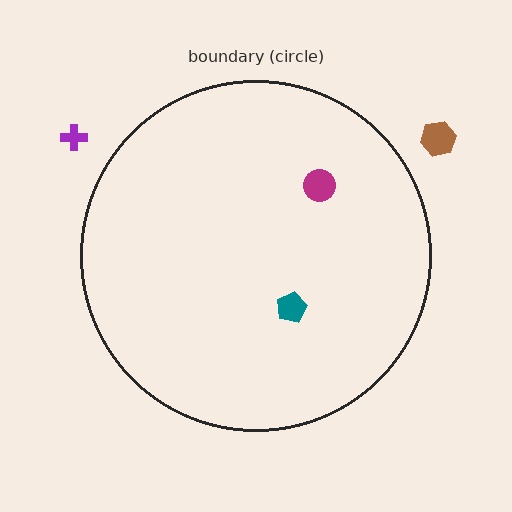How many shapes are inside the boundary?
2 inside, 2 outside.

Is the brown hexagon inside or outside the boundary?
Outside.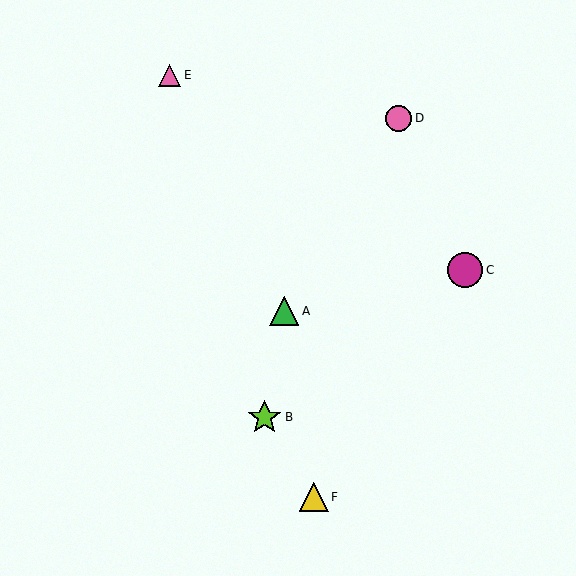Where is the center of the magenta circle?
The center of the magenta circle is at (465, 270).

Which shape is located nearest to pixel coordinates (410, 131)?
The pink circle (labeled D) at (399, 119) is nearest to that location.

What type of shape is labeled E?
Shape E is a pink triangle.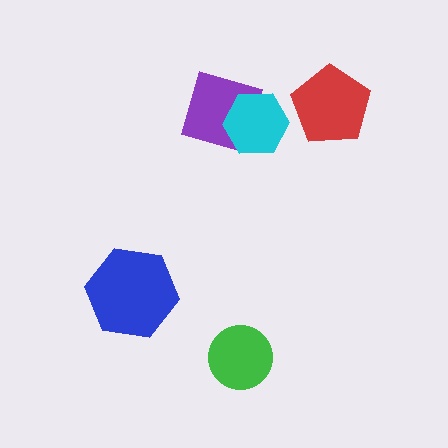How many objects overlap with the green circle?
0 objects overlap with the green circle.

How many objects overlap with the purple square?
1 object overlaps with the purple square.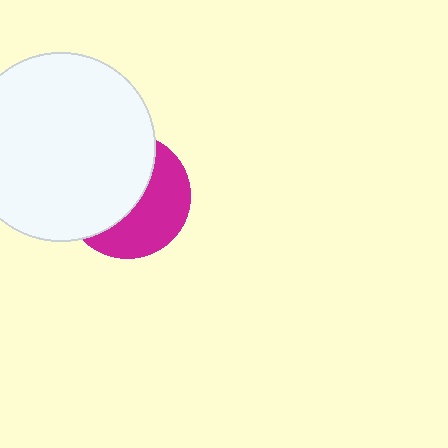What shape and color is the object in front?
The object in front is a white circle.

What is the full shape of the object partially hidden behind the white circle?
The partially hidden object is a magenta circle.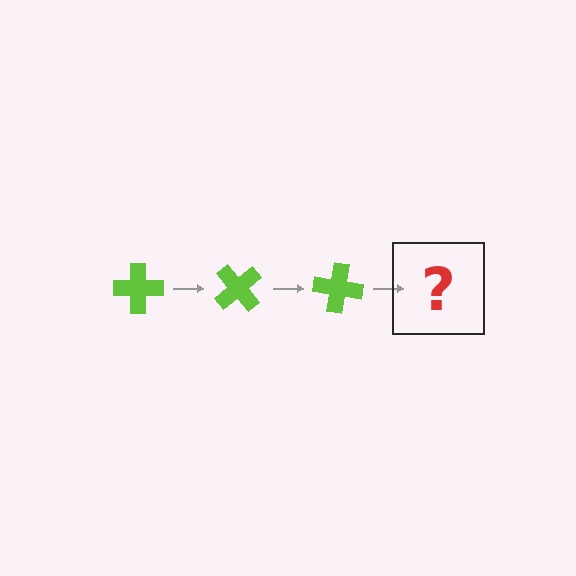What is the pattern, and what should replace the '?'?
The pattern is that the cross rotates 50 degrees each step. The '?' should be a lime cross rotated 150 degrees.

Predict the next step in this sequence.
The next step is a lime cross rotated 150 degrees.